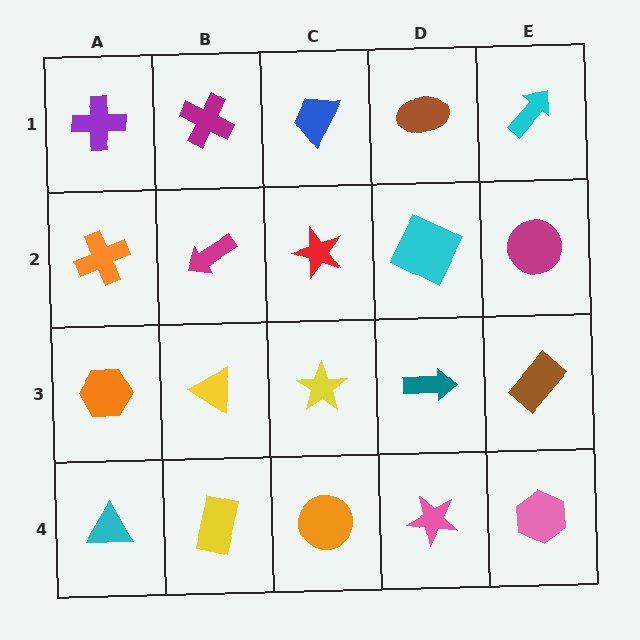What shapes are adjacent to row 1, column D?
A cyan square (row 2, column D), a blue trapezoid (row 1, column C), a cyan arrow (row 1, column E).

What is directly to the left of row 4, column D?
An orange circle.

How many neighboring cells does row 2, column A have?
3.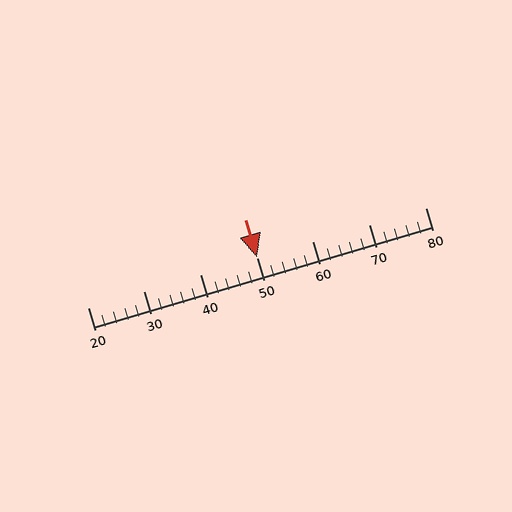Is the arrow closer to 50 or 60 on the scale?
The arrow is closer to 50.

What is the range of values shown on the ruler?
The ruler shows values from 20 to 80.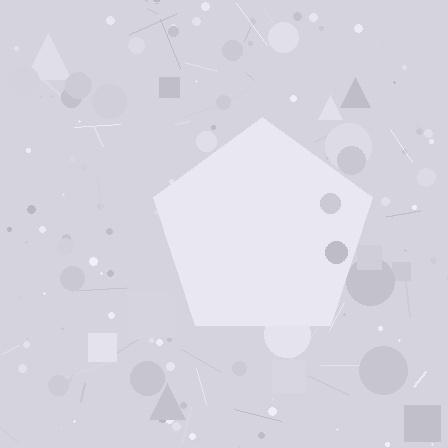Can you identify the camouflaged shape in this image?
The camouflaged shape is a pentagon.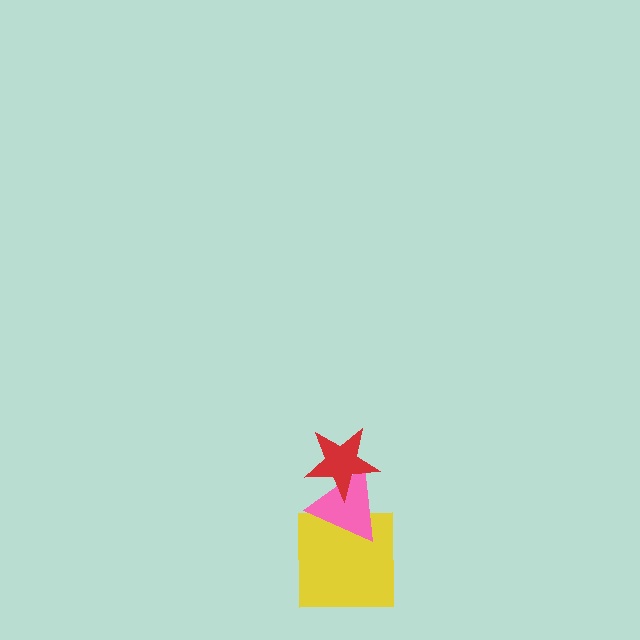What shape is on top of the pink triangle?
The red star is on top of the pink triangle.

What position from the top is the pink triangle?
The pink triangle is 2nd from the top.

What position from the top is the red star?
The red star is 1st from the top.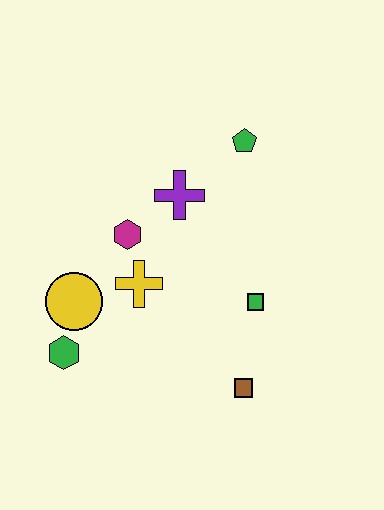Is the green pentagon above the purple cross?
Yes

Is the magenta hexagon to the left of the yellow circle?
No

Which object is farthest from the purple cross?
The brown square is farthest from the purple cross.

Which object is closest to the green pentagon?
The purple cross is closest to the green pentagon.